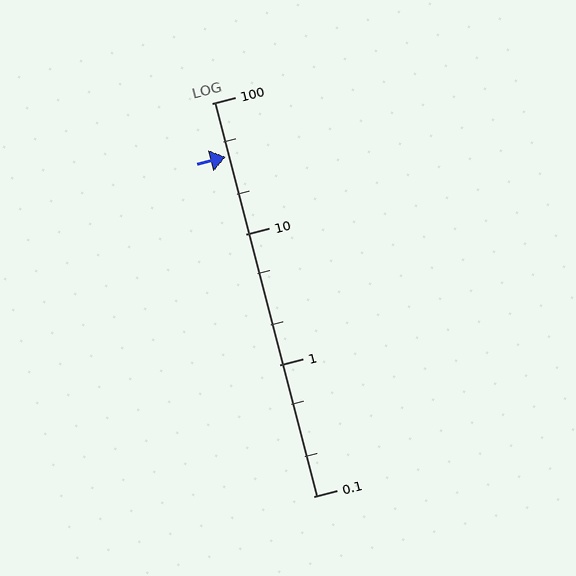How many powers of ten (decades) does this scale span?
The scale spans 3 decades, from 0.1 to 100.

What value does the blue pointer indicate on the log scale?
The pointer indicates approximately 39.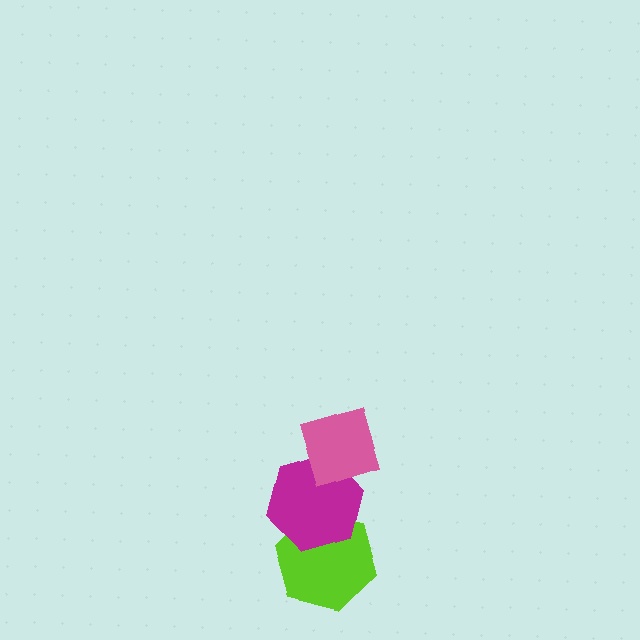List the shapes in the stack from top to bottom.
From top to bottom: the pink diamond, the magenta hexagon, the lime hexagon.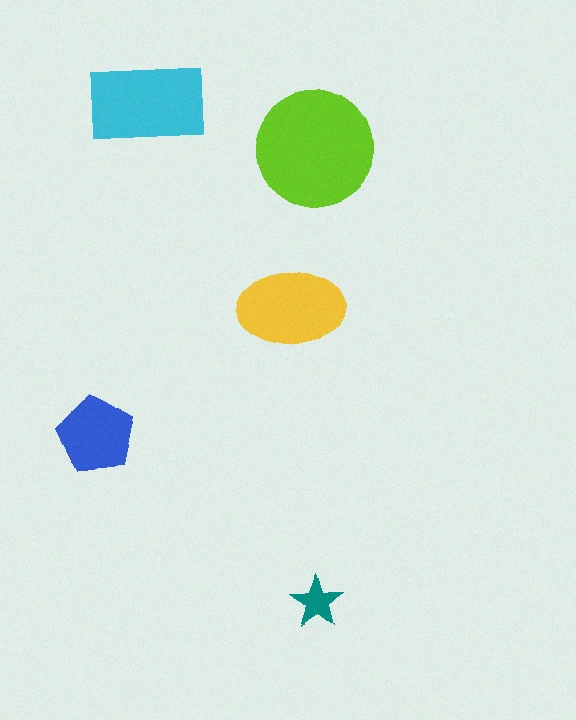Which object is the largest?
The lime circle.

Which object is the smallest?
The teal star.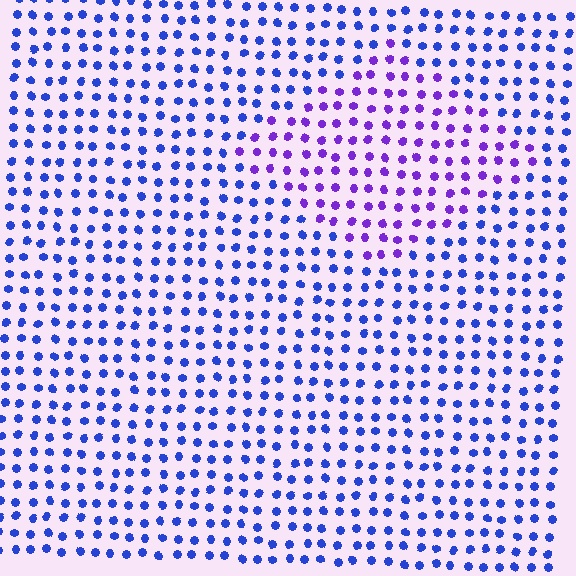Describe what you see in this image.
The image is filled with small blue elements in a uniform arrangement. A diamond-shaped region is visible where the elements are tinted to a slightly different hue, forming a subtle color boundary.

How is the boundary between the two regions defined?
The boundary is defined purely by a slight shift in hue (about 39 degrees). Spacing, size, and orientation are identical on both sides.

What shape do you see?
I see a diamond.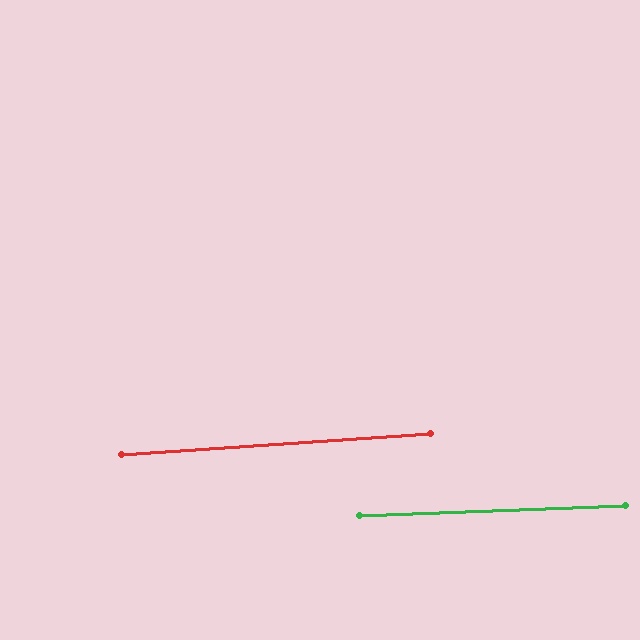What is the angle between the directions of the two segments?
Approximately 2 degrees.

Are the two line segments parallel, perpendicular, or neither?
Parallel — their directions differ by only 1.7°.